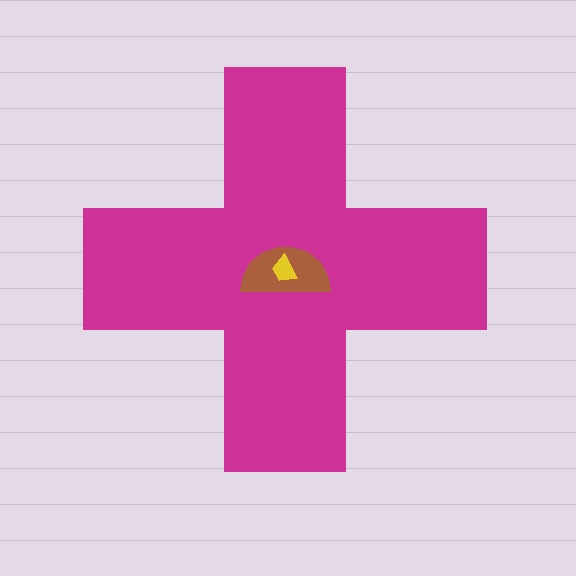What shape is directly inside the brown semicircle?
The yellow trapezoid.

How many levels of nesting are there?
3.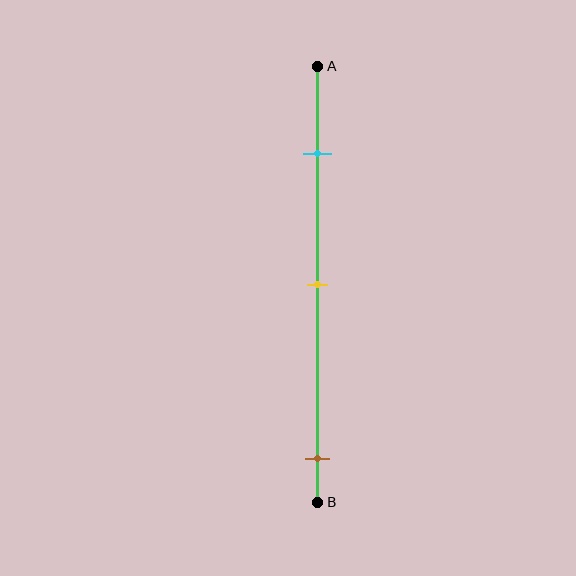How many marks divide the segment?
There are 3 marks dividing the segment.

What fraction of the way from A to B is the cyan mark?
The cyan mark is approximately 20% (0.2) of the way from A to B.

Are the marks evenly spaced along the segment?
No, the marks are not evenly spaced.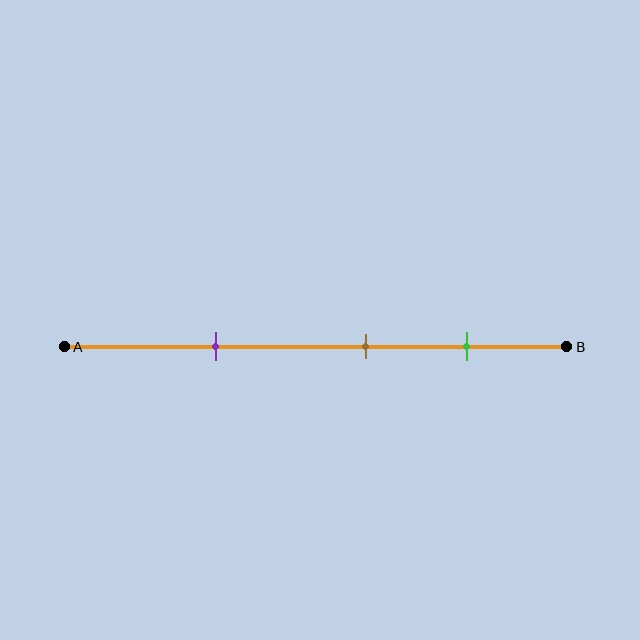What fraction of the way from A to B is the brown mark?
The brown mark is approximately 60% (0.6) of the way from A to B.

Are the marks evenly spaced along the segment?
Yes, the marks are approximately evenly spaced.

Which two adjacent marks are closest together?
The brown and green marks are the closest adjacent pair.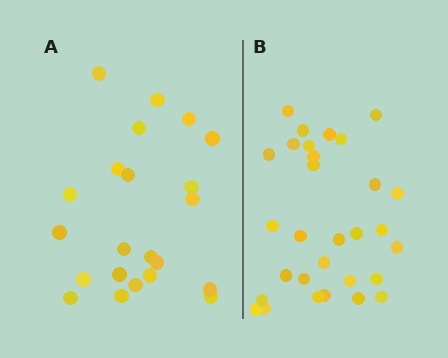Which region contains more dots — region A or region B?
Region B (the right region) has more dots.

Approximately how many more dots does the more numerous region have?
Region B has roughly 8 or so more dots than region A.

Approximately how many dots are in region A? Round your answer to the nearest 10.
About 20 dots. (The exact count is 22, which rounds to 20.)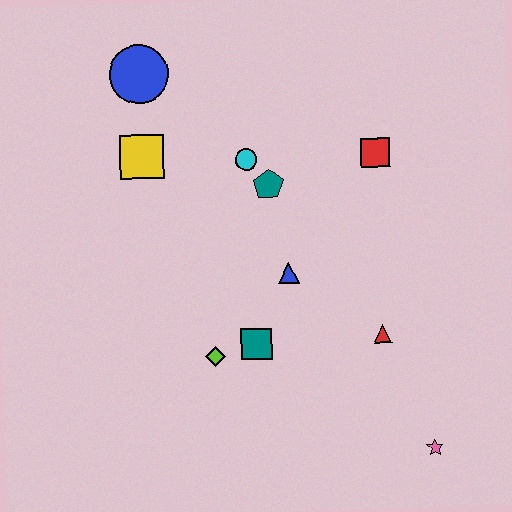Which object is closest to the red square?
The teal pentagon is closest to the red square.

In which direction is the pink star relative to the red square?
The pink star is below the red square.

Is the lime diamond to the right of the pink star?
No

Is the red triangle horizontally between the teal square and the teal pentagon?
No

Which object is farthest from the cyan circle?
The pink star is farthest from the cyan circle.